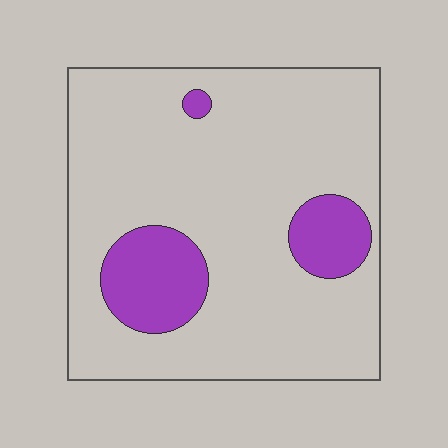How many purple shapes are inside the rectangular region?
3.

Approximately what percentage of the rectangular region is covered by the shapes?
Approximately 15%.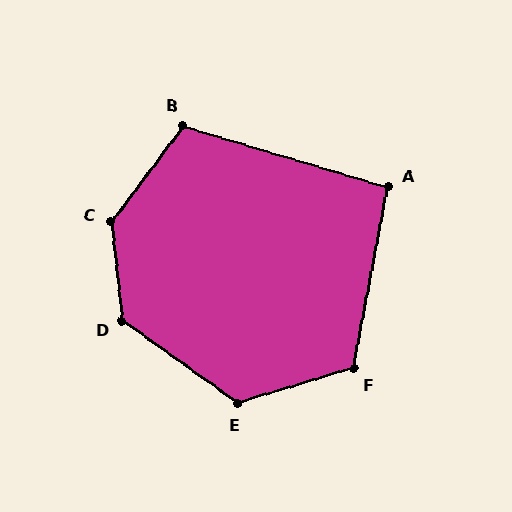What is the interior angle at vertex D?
Approximately 132 degrees (obtuse).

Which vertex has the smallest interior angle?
A, at approximately 96 degrees.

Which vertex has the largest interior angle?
C, at approximately 137 degrees.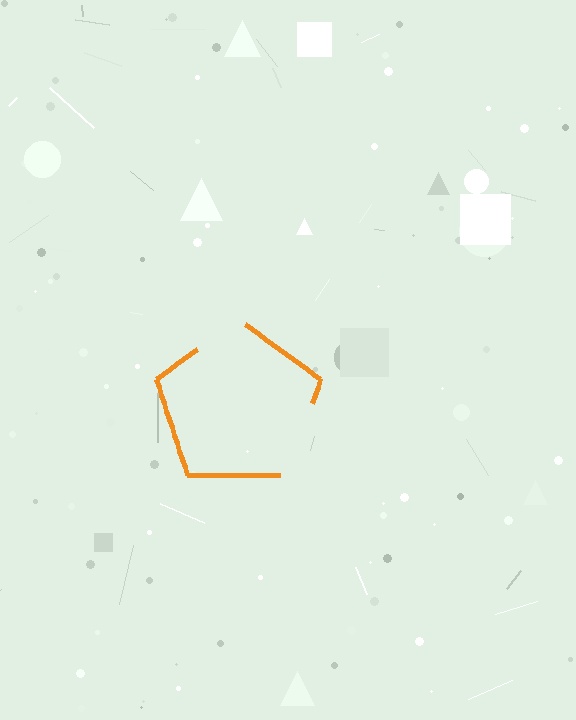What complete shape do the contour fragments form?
The contour fragments form a pentagon.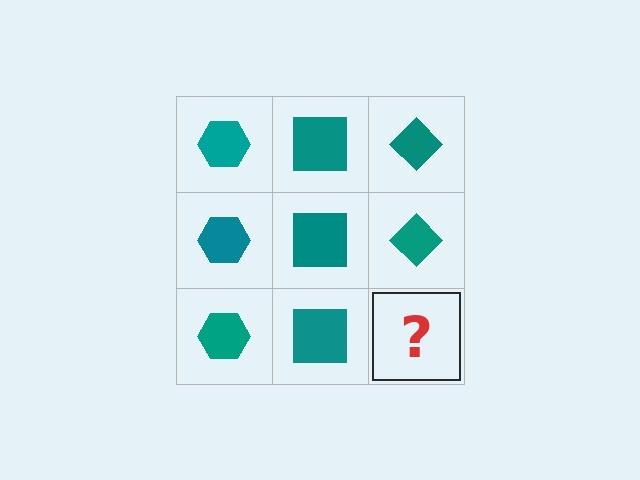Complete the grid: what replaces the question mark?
The question mark should be replaced with a teal diamond.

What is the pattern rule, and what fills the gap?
The rule is that each column has a consistent shape. The gap should be filled with a teal diamond.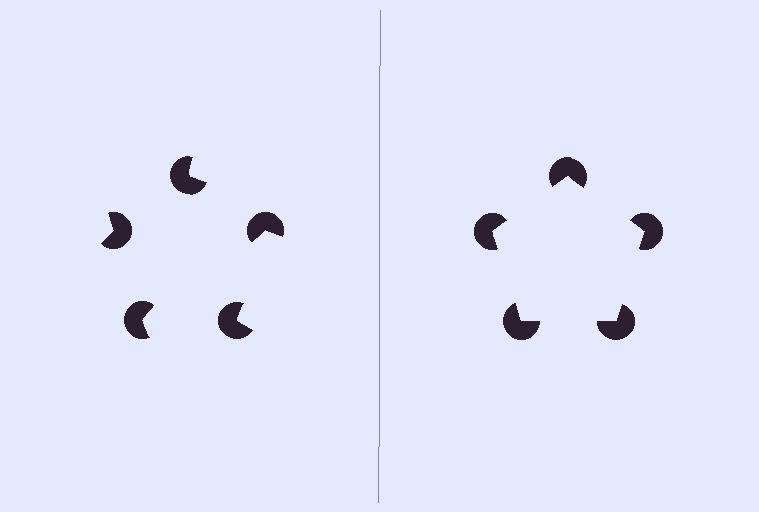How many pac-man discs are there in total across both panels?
10 — 5 on each side.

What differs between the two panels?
The pac-man discs are positioned identically on both sides; only the wedge orientations differ. On the right they align to a pentagon; on the left they are misaligned.